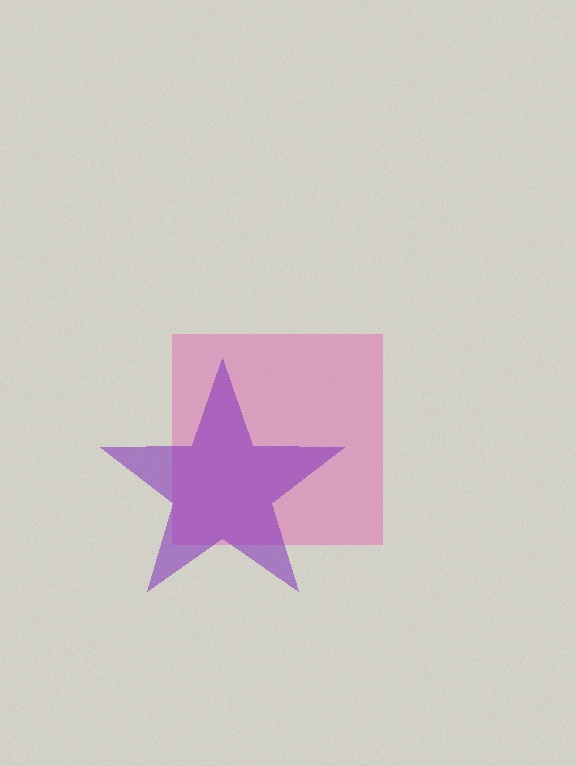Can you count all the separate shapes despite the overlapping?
Yes, there are 2 separate shapes.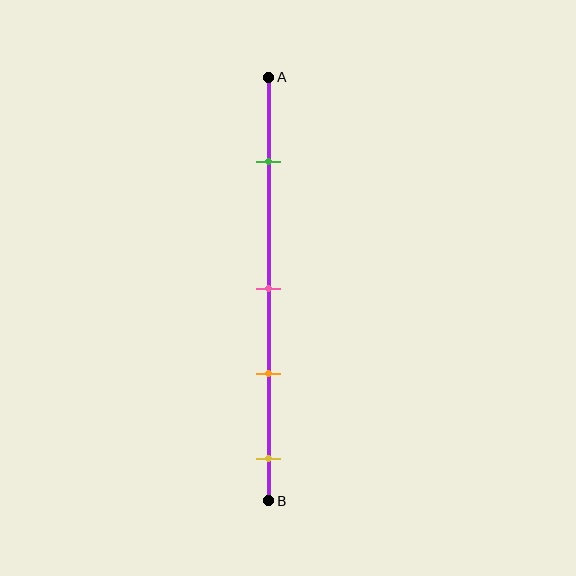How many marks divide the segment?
There are 4 marks dividing the segment.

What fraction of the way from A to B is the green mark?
The green mark is approximately 20% (0.2) of the way from A to B.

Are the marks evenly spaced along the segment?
No, the marks are not evenly spaced.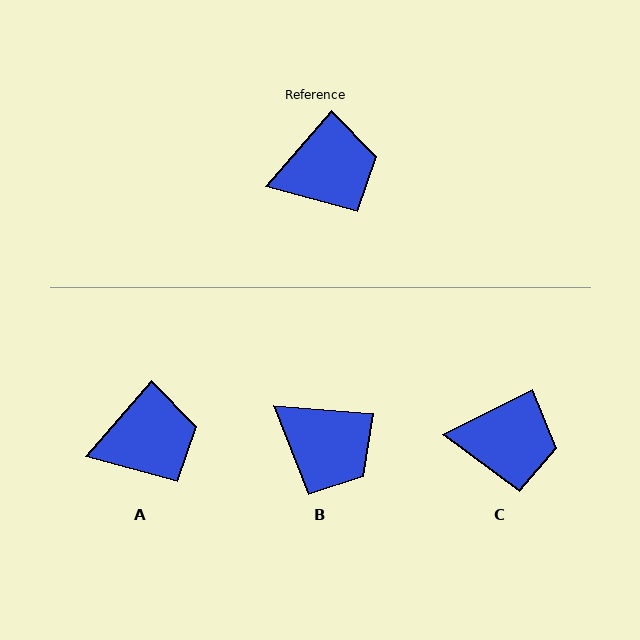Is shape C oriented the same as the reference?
No, it is off by about 21 degrees.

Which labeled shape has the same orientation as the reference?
A.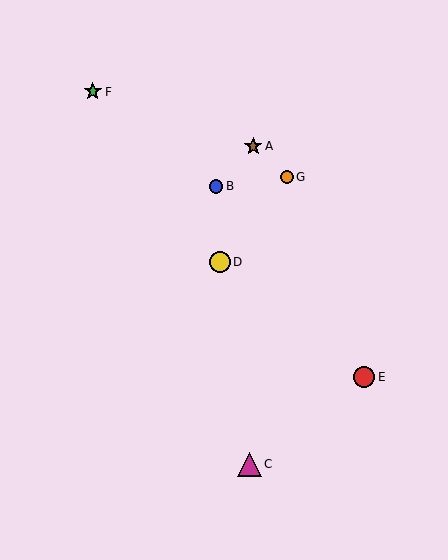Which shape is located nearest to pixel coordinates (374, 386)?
The red circle (labeled E) at (364, 377) is nearest to that location.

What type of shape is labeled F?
Shape F is a green star.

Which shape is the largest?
The magenta triangle (labeled C) is the largest.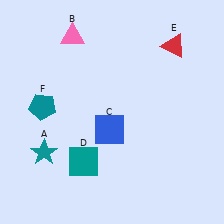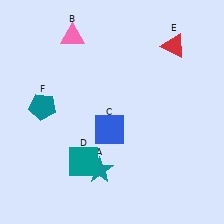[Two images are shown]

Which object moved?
The teal star (A) moved right.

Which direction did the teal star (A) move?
The teal star (A) moved right.